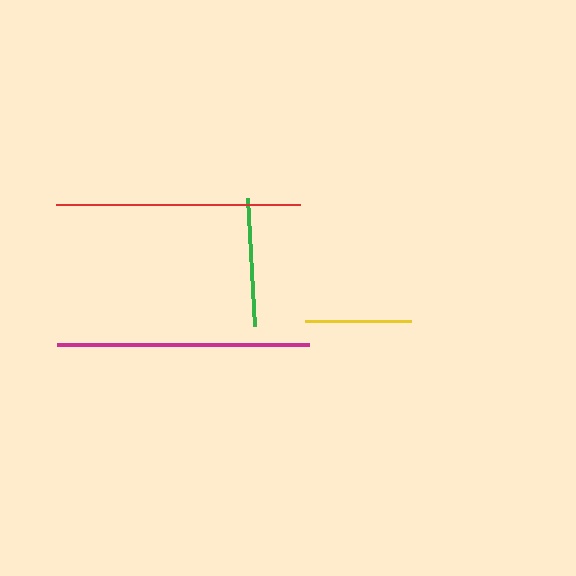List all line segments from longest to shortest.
From longest to shortest: magenta, red, green, yellow.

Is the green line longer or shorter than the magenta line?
The magenta line is longer than the green line.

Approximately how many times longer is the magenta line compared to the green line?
The magenta line is approximately 2.0 times the length of the green line.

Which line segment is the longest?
The magenta line is the longest at approximately 253 pixels.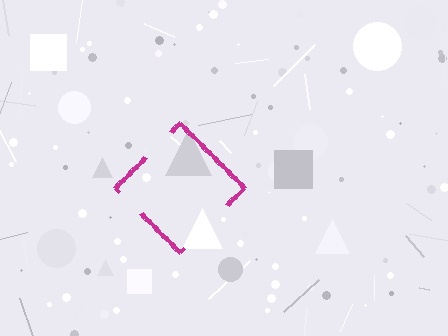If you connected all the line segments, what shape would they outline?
They would outline a diamond.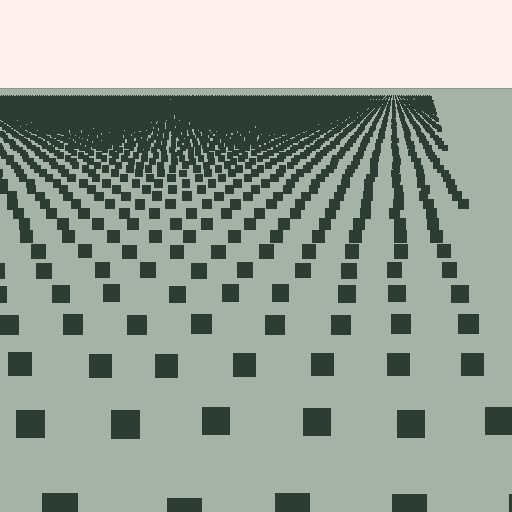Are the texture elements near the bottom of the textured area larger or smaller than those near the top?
Larger. Near the bottom, elements are closer to the viewer and appear at a bigger on-screen size.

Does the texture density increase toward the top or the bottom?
Density increases toward the top.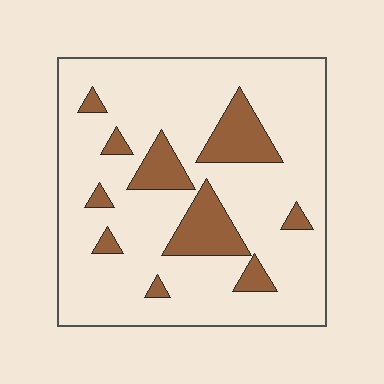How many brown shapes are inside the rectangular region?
10.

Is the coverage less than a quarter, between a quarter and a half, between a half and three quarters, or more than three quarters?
Less than a quarter.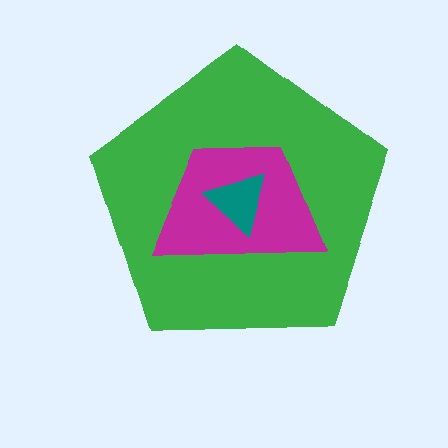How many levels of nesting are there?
3.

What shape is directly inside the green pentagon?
The magenta trapezoid.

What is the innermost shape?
The teal triangle.